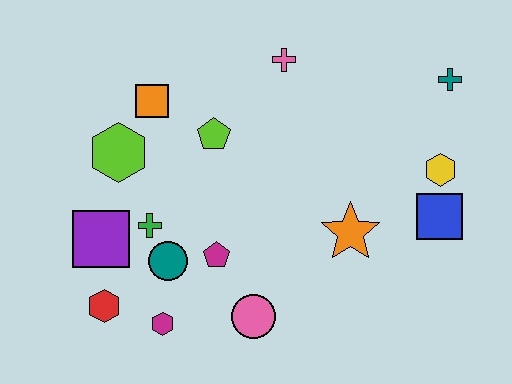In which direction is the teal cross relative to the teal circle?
The teal cross is to the right of the teal circle.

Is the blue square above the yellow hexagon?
No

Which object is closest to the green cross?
The teal circle is closest to the green cross.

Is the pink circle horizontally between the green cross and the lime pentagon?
No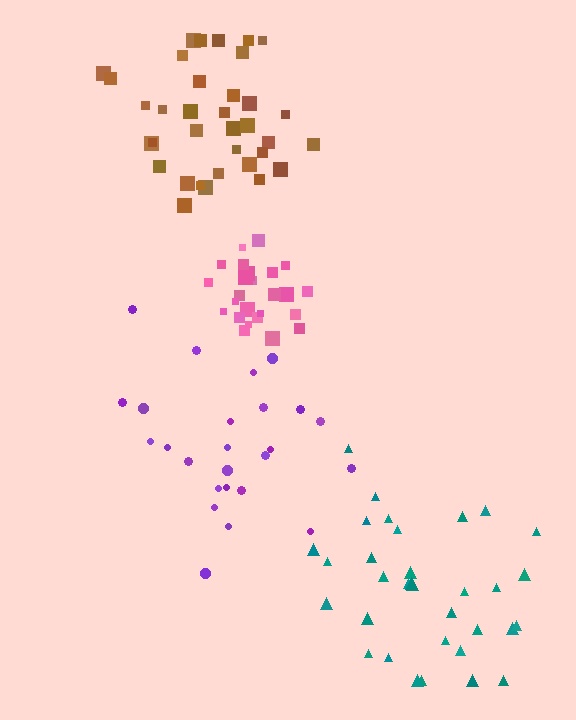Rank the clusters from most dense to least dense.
pink, brown, purple, teal.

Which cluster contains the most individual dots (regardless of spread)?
Brown (35).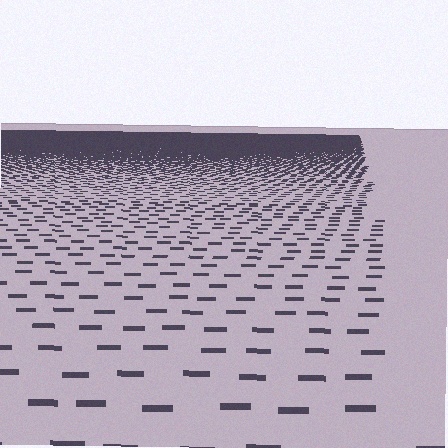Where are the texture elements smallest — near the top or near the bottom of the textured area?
Near the top.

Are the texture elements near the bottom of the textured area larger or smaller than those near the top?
Larger. Near the bottom, elements are closer to the viewer and appear at a bigger on-screen size.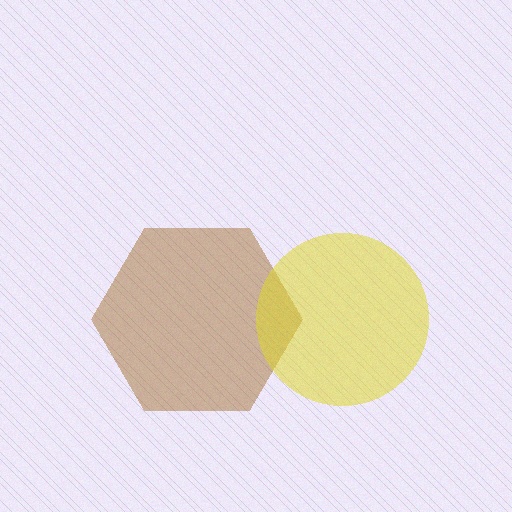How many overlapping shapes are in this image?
There are 2 overlapping shapes in the image.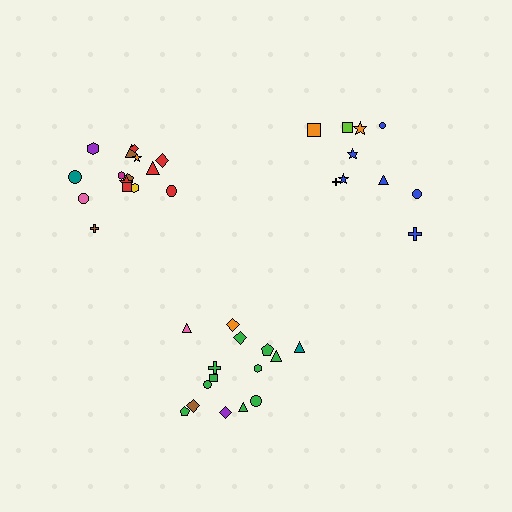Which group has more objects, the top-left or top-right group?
The top-left group.